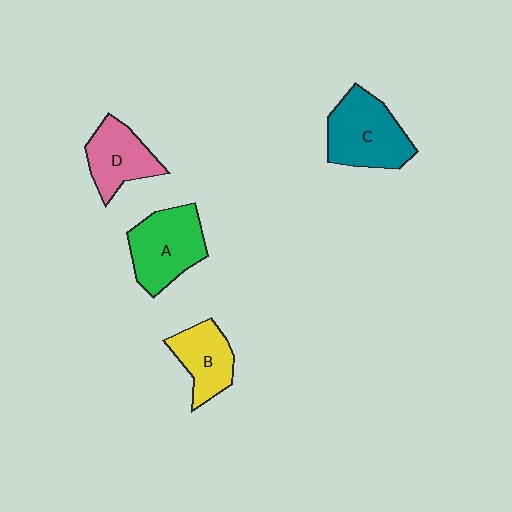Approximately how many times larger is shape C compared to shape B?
Approximately 1.5 times.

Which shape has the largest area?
Shape C (teal).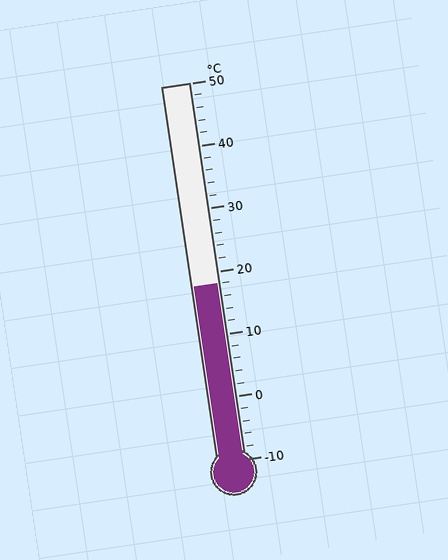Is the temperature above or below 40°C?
The temperature is below 40°C.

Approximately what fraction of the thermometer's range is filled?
The thermometer is filled to approximately 45% of its range.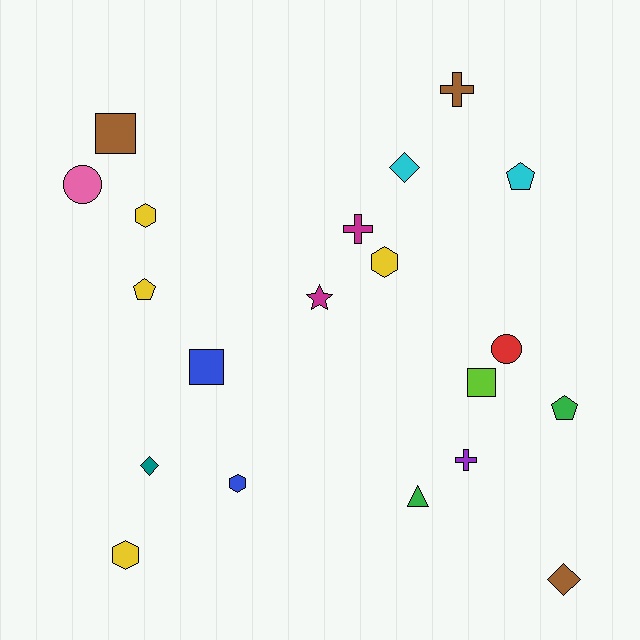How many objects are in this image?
There are 20 objects.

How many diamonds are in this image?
There are 3 diamonds.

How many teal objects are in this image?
There is 1 teal object.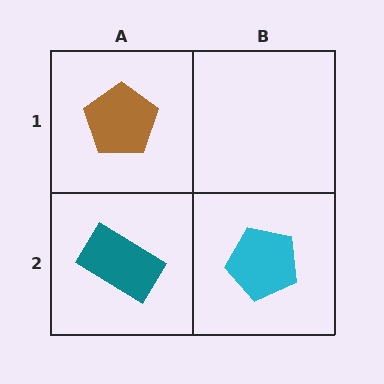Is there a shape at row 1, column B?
No, that cell is empty.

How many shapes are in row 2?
2 shapes.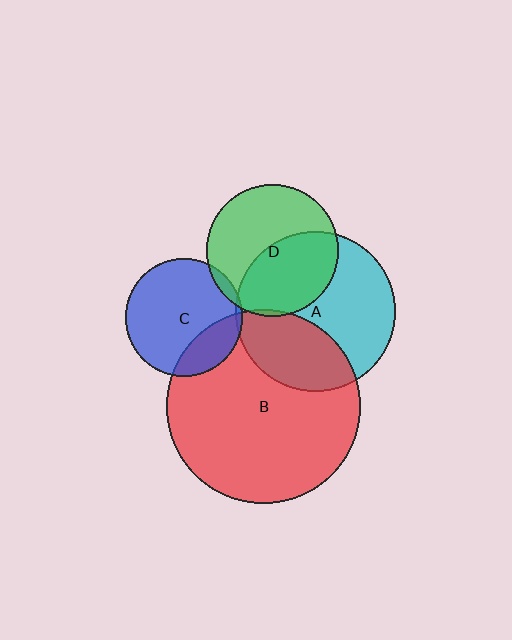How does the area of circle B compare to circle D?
Approximately 2.2 times.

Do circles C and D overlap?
Yes.